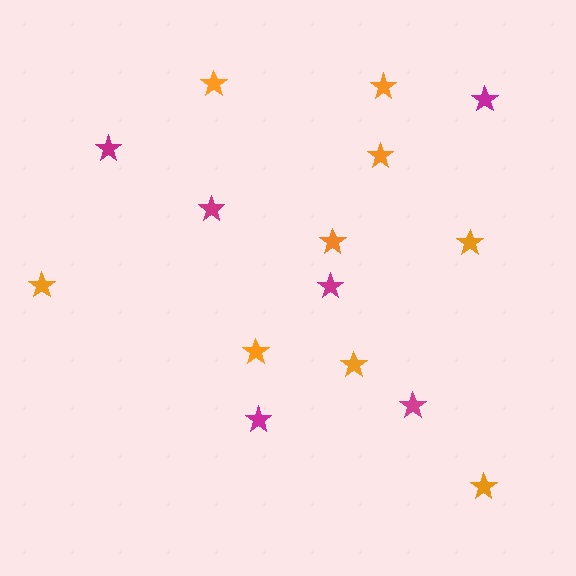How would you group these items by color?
There are 2 groups: one group of orange stars (9) and one group of magenta stars (6).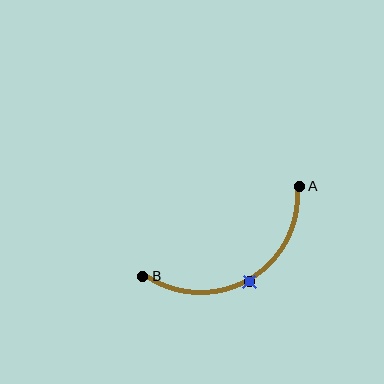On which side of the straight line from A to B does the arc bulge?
The arc bulges below the straight line connecting A and B.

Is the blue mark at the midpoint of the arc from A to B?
Yes. The blue mark lies on the arc at equal arc-length from both A and B — it is the arc midpoint.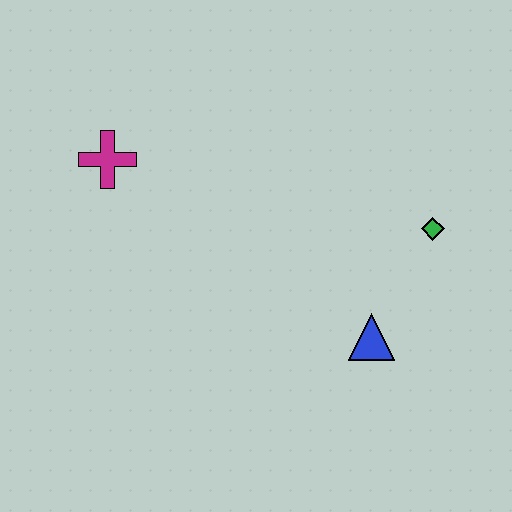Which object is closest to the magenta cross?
The blue triangle is closest to the magenta cross.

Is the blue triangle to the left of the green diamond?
Yes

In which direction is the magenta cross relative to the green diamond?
The magenta cross is to the left of the green diamond.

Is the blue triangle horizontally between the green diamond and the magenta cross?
Yes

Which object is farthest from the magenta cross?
The green diamond is farthest from the magenta cross.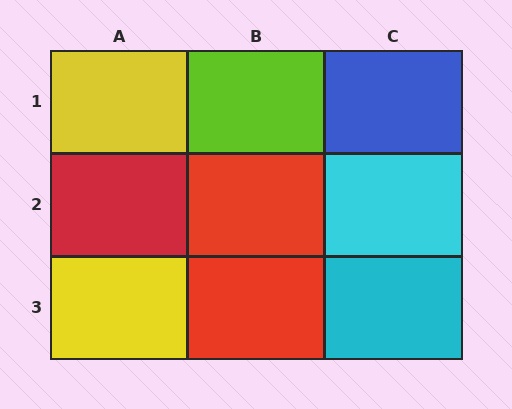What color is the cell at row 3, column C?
Cyan.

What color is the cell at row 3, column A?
Yellow.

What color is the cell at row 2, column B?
Red.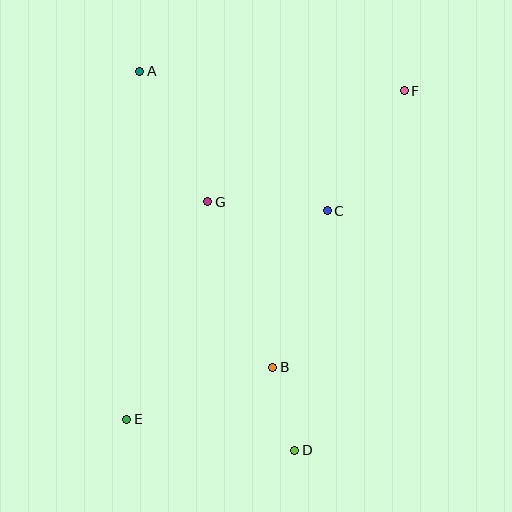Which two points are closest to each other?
Points B and D are closest to each other.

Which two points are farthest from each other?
Points E and F are farthest from each other.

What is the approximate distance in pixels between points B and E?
The distance between B and E is approximately 155 pixels.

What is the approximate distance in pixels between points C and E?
The distance between C and E is approximately 289 pixels.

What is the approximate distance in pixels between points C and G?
The distance between C and G is approximately 120 pixels.